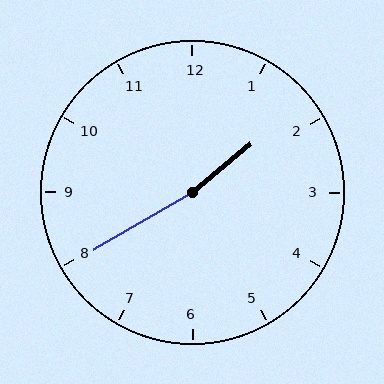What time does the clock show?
1:40.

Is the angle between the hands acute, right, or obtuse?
It is obtuse.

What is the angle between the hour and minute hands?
Approximately 170 degrees.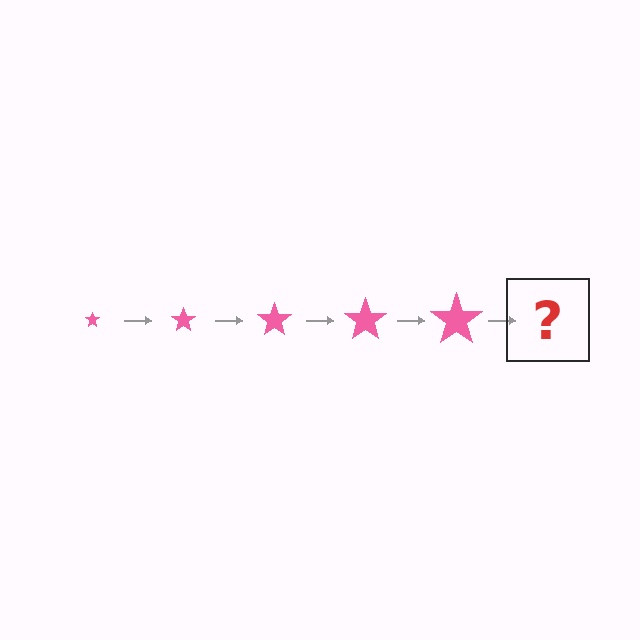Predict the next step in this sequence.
The next step is a pink star, larger than the previous one.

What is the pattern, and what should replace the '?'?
The pattern is that the star gets progressively larger each step. The '?' should be a pink star, larger than the previous one.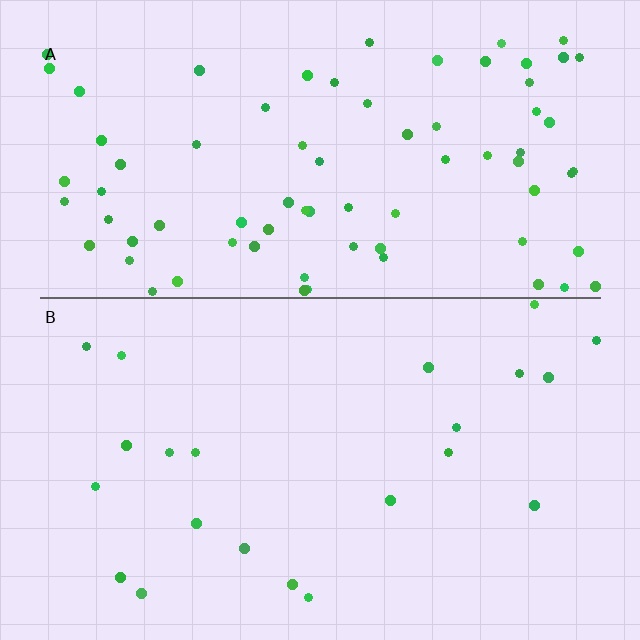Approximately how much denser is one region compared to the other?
Approximately 3.5× — region A over region B.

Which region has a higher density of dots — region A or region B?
A (the top).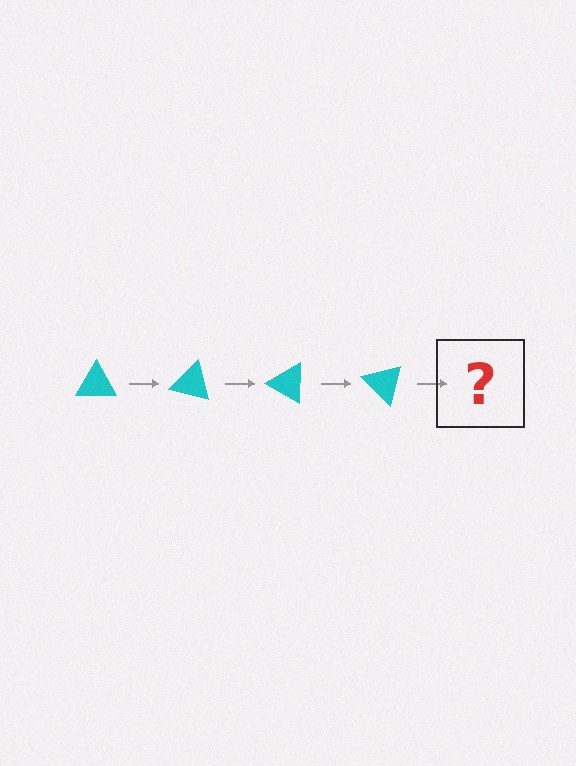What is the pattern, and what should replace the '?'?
The pattern is that the triangle rotates 15 degrees each step. The '?' should be a cyan triangle rotated 60 degrees.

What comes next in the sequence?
The next element should be a cyan triangle rotated 60 degrees.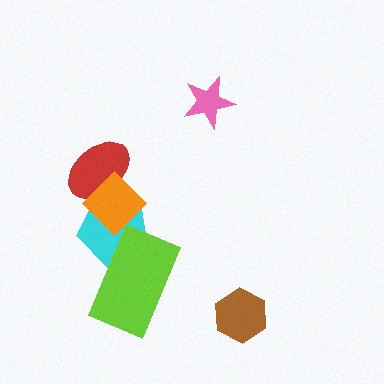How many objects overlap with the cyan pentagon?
3 objects overlap with the cyan pentagon.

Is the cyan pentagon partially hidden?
Yes, it is partially covered by another shape.